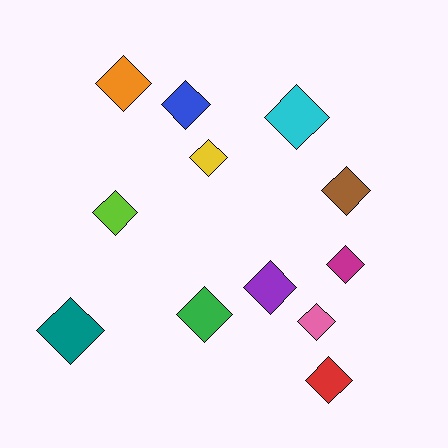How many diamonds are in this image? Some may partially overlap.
There are 12 diamonds.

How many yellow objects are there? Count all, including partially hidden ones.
There is 1 yellow object.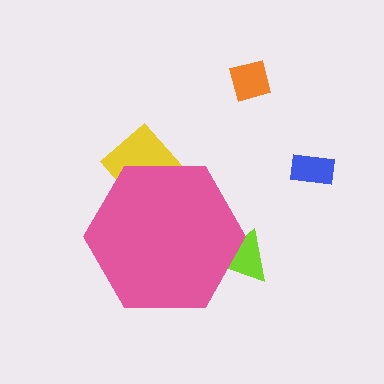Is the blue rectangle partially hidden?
No, the blue rectangle is fully visible.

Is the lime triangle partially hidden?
Yes, the lime triangle is partially hidden behind the pink hexagon.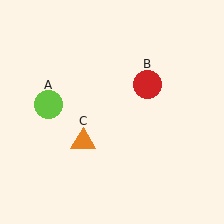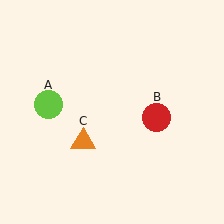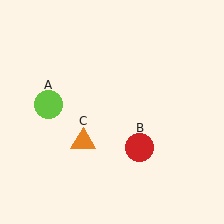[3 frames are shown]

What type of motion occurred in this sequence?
The red circle (object B) rotated clockwise around the center of the scene.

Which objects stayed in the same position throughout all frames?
Lime circle (object A) and orange triangle (object C) remained stationary.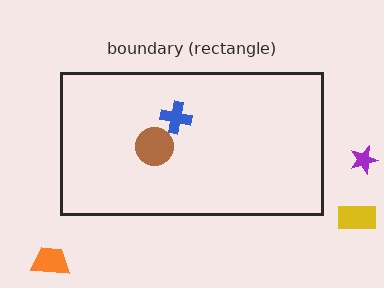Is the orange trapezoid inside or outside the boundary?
Outside.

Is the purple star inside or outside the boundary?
Outside.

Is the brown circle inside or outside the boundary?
Inside.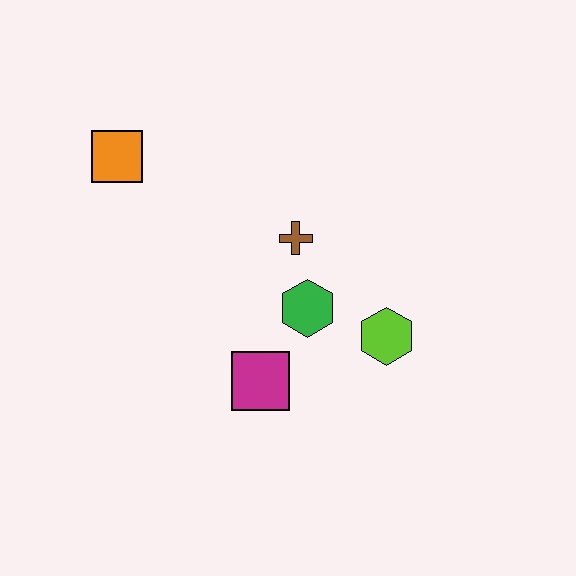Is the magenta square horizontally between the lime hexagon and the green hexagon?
No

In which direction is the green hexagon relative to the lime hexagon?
The green hexagon is to the left of the lime hexagon.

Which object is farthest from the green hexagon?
The orange square is farthest from the green hexagon.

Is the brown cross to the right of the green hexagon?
No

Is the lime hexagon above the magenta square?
Yes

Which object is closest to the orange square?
The brown cross is closest to the orange square.